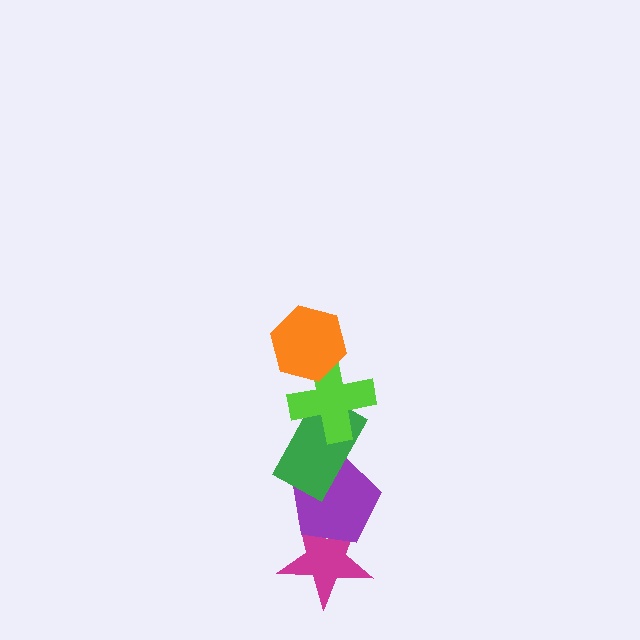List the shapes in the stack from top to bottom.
From top to bottom: the orange hexagon, the lime cross, the green rectangle, the purple pentagon, the magenta star.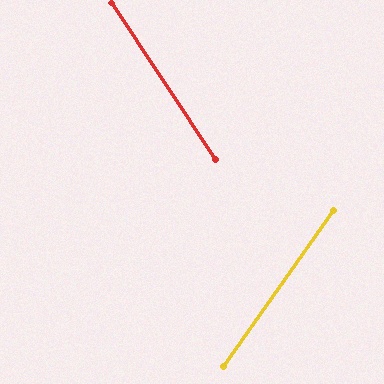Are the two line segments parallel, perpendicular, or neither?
Neither parallel nor perpendicular — they differ by about 69°.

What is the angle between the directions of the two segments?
Approximately 69 degrees.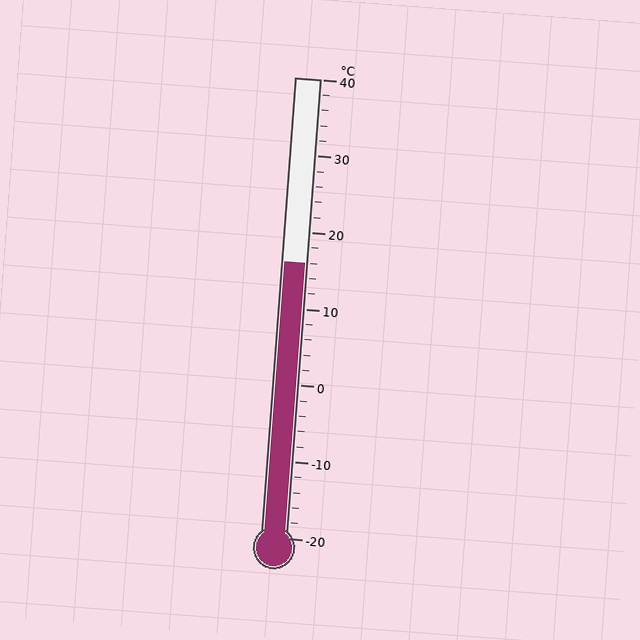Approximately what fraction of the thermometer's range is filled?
The thermometer is filled to approximately 60% of its range.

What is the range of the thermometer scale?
The thermometer scale ranges from -20°C to 40°C.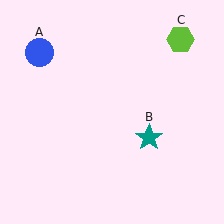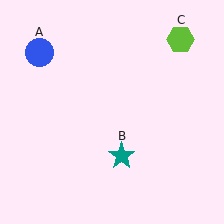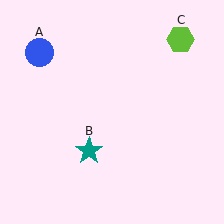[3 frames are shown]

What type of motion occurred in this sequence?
The teal star (object B) rotated clockwise around the center of the scene.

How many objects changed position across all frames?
1 object changed position: teal star (object B).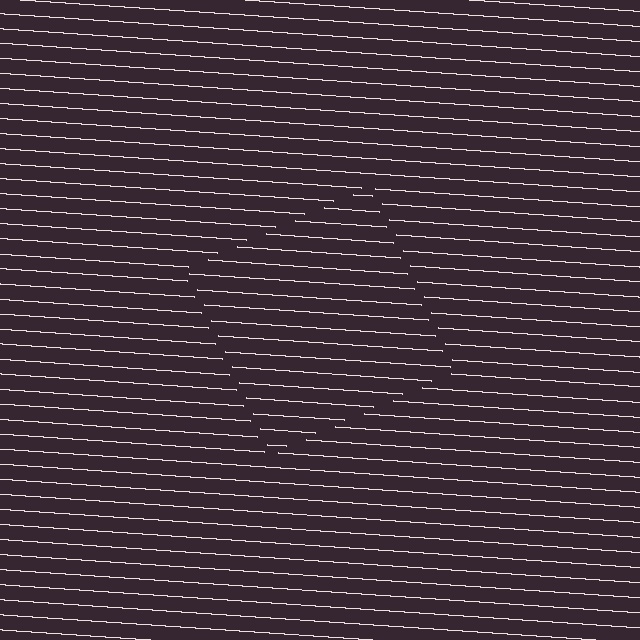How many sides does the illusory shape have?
4 sides — the line-ends trace a square.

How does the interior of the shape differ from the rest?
The interior of the shape contains the same grating, shifted by half a period — the contour is defined by the phase discontinuity where line-ends from the inner and outer gratings abut.